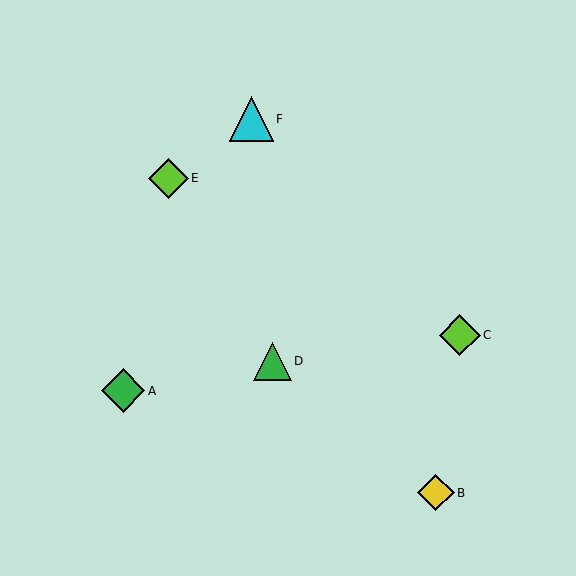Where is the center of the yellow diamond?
The center of the yellow diamond is at (436, 493).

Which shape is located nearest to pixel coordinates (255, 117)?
The cyan triangle (labeled F) at (251, 119) is nearest to that location.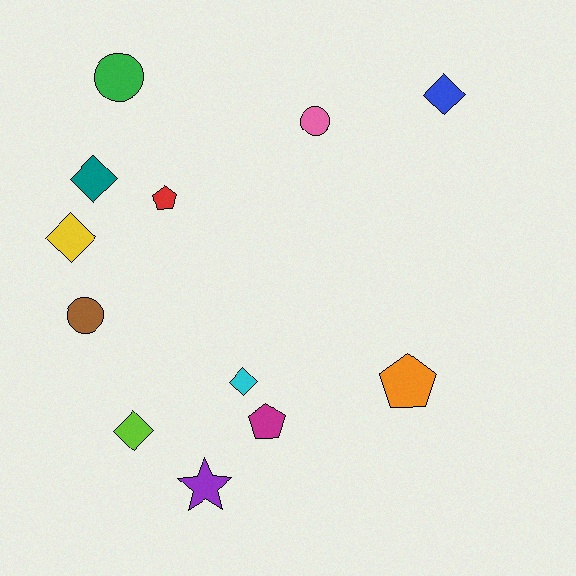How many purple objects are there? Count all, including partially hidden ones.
There is 1 purple object.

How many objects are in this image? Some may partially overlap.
There are 12 objects.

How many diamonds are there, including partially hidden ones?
There are 5 diamonds.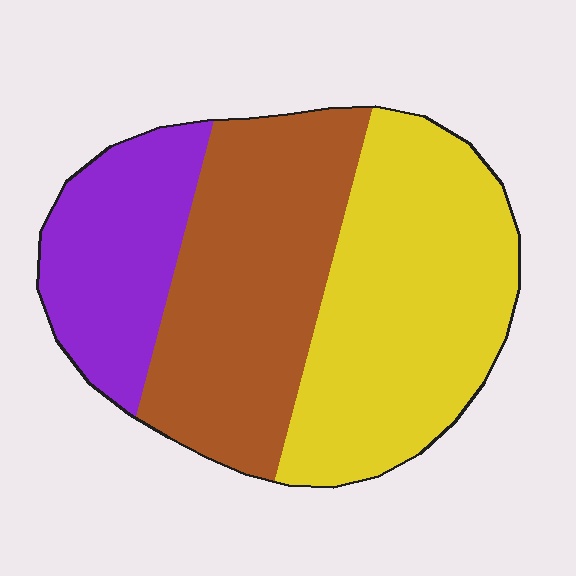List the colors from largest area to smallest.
From largest to smallest: yellow, brown, purple.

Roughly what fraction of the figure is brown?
Brown covers 37% of the figure.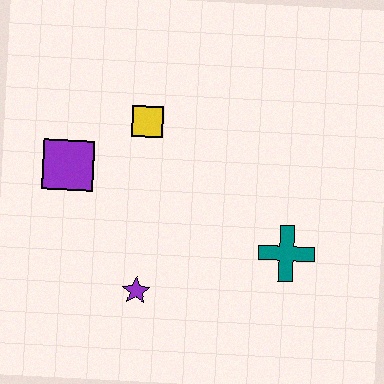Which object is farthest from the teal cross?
The purple square is farthest from the teal cross.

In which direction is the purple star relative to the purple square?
The purple star is below the purple square.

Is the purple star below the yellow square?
Yes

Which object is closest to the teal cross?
The purple star is closest to the teal cross.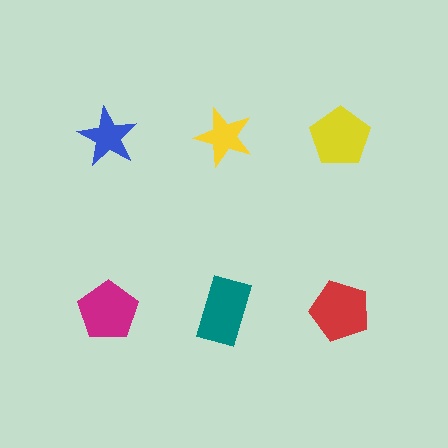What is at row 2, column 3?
A red pentagon.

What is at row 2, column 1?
A magenta pentagon.